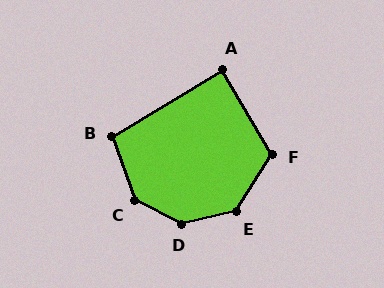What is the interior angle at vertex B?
Approximately 102 degrees (obtuse).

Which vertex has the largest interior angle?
D, at approximately 140 degrees.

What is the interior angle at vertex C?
Approximately 136 degrees (obtuse).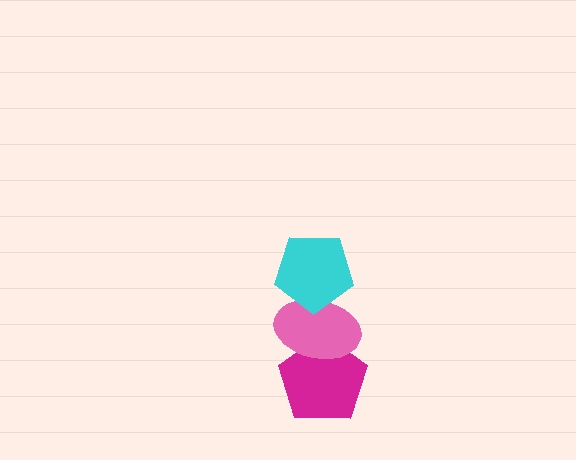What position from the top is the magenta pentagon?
The magenta pentagon is 3rd from the top.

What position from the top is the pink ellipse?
The pink ellipse is 2nd from the top.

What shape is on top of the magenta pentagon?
The pink ellipse is on top of the magenta pentagon.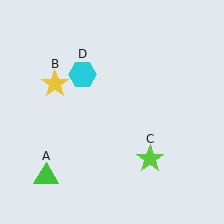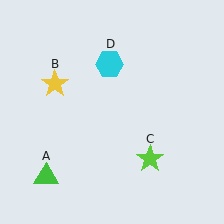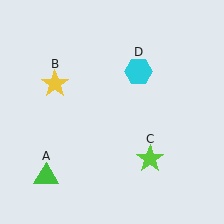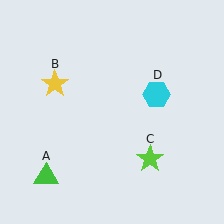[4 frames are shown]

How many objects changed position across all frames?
1 object changed position: cyan hexagon (object D).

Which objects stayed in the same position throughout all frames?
Green triangle (object A) and yellow star (object B) and lime star (object C) remained stationary.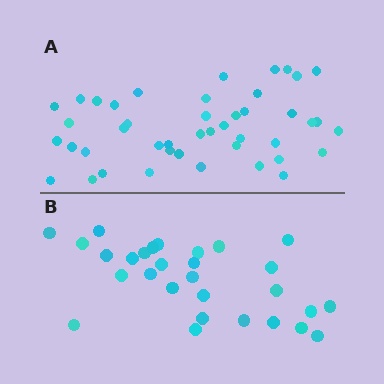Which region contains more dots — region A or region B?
Region A (the top region) has more dots.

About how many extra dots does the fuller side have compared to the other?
Region A has approximately 15 more dots than region B.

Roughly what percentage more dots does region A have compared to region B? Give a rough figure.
About 50% more.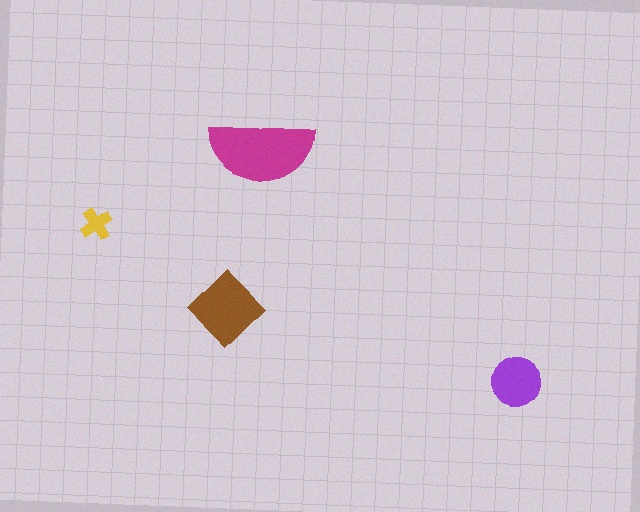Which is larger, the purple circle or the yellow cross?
The purple circle.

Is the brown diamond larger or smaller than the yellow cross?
Larger.